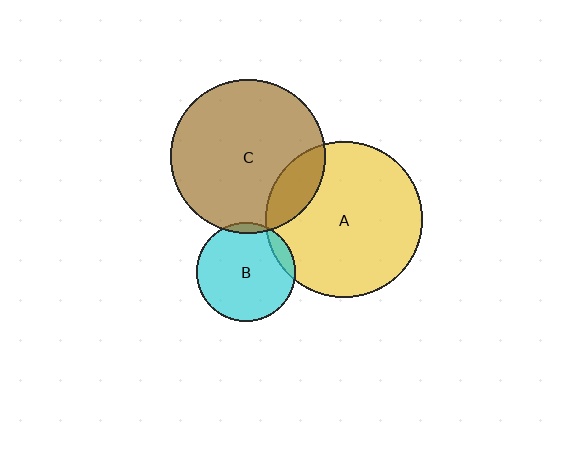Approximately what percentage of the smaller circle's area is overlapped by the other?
Approximately 15%.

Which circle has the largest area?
Circle A (yellow).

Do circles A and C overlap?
Yes.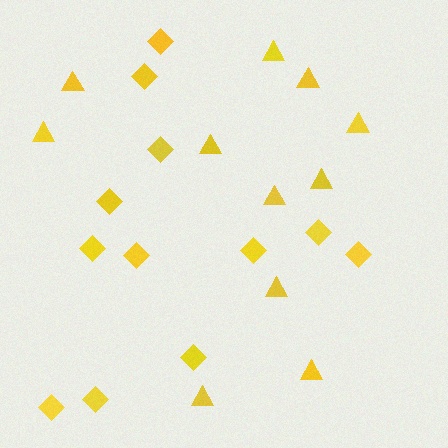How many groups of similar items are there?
There are 2 groups: one group of diamonds (12) and one group of triangles (11).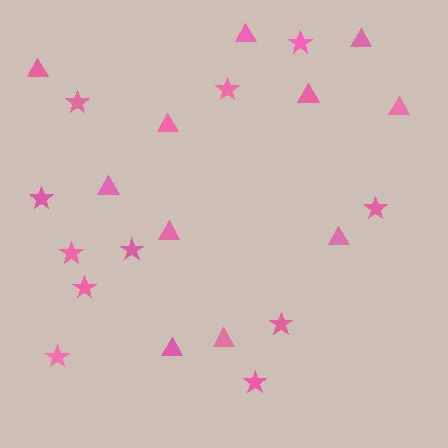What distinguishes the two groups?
There are 2 groups: one group of stars (11) and one group of triangles (11).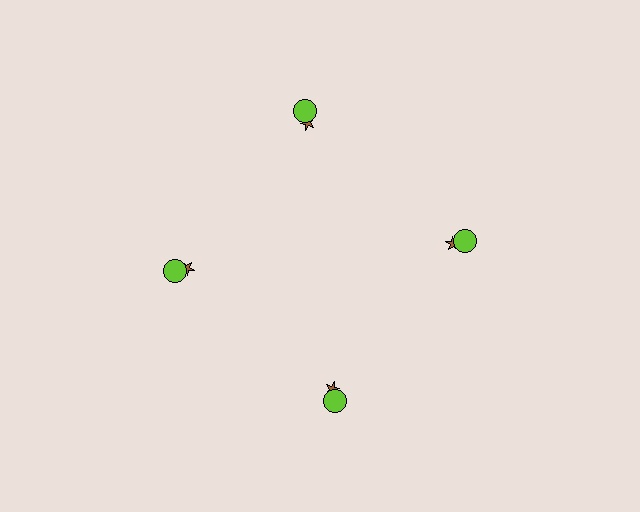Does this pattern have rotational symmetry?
Yes, this pattern has 4-fold rotational symmetry. It looks the same after rotating 90 degrees around the center.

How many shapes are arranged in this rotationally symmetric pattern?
There are 8 shapes, arranged in 4 groups of 2.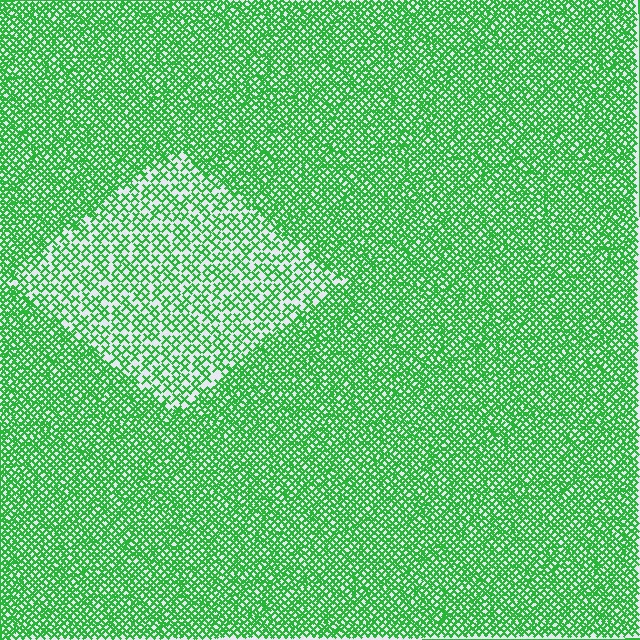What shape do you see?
I see a diamond.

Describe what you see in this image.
The image contains small green elements arranged at two different densities. A diamond-shaped region is visible where the elements are less densely packed than the surrounding area.